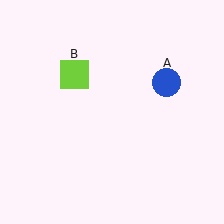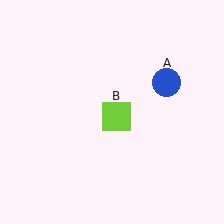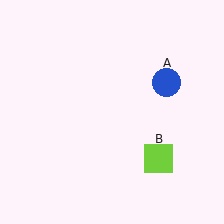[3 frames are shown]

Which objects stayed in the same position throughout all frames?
Blue circle (object A) remained stationary.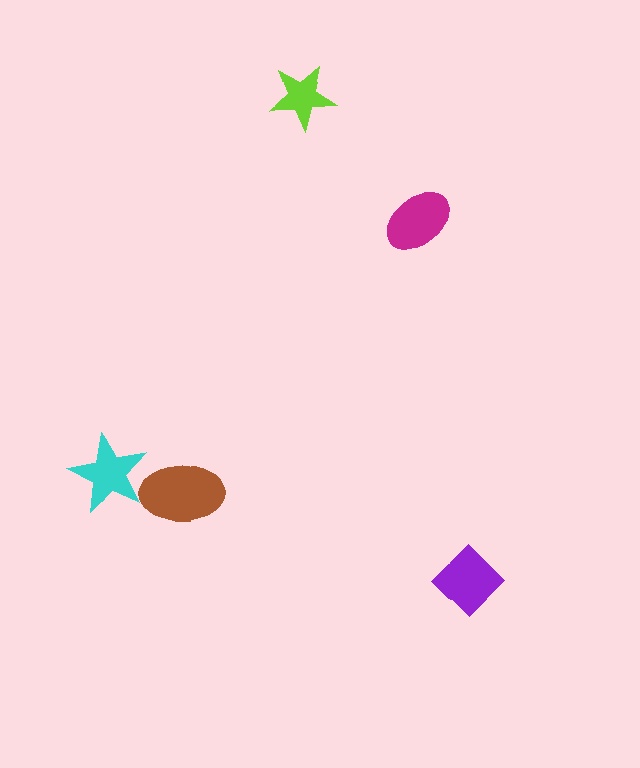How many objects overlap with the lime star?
0 objects overlap with the lime star.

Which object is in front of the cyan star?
The brown ellipse is in front of the cyan star.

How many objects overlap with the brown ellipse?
1 object overlaps with the brown ellipse.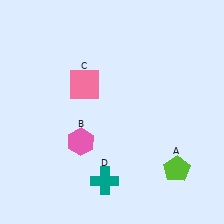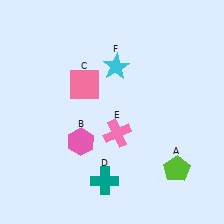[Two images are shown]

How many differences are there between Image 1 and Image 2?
There are 2 differences between the two images.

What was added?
A pink cross (E), a cyan star (F) were added in Image 2.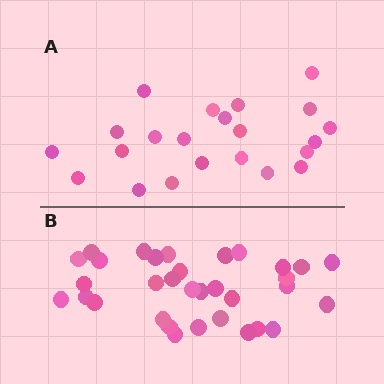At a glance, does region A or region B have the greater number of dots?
Region B (the bottom region) has more dots.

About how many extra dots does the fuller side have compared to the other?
Region B has roughly 12 or so more dots than region A.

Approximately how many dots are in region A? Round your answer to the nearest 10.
About 20 dots. (The exact count is 22, which rounds to 20.)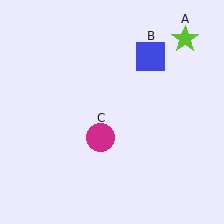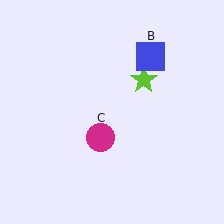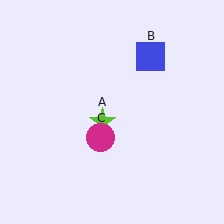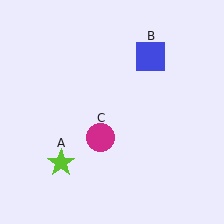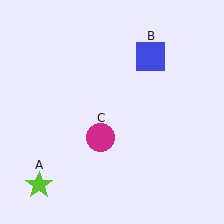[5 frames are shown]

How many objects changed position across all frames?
1 object changed position: lime star (object A).